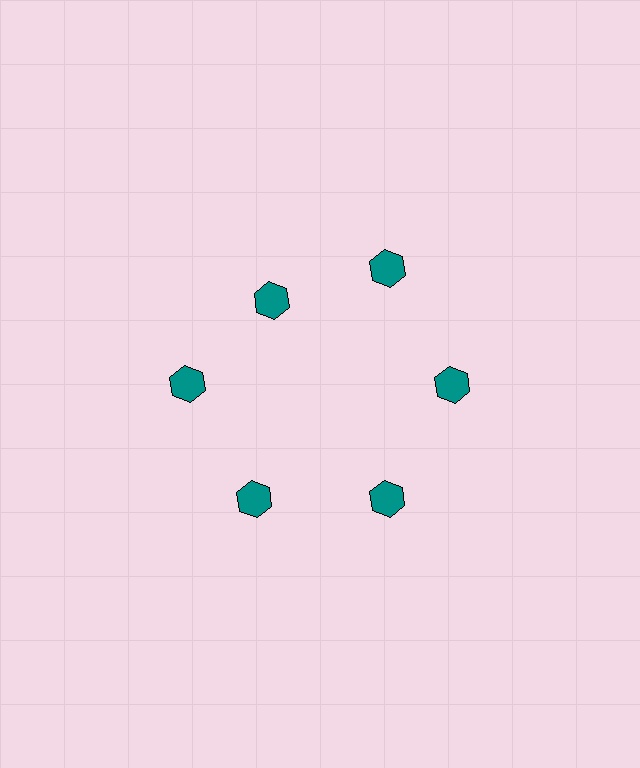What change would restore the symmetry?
The symmetry would be restored by moving it outward, back onto the ring so that all 6 hexagons sit at equal angles and equal distance from the center.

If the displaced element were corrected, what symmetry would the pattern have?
It would have 6-fold rotational symmetry — the pattern would map onto itself every 60 degrees.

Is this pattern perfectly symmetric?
No. The 6 teal hexagons are arranged in a ring, but one element near the 11 o'clock position is pulled inward toward the center, breaking the 6-fold rotational symmetry.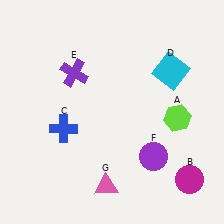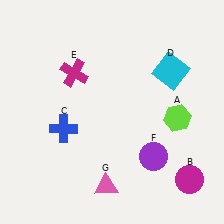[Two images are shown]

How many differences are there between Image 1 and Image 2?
There is 1 difference between the two images.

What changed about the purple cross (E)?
In Image 1, E is purple. In Image 2, it changed to magenta.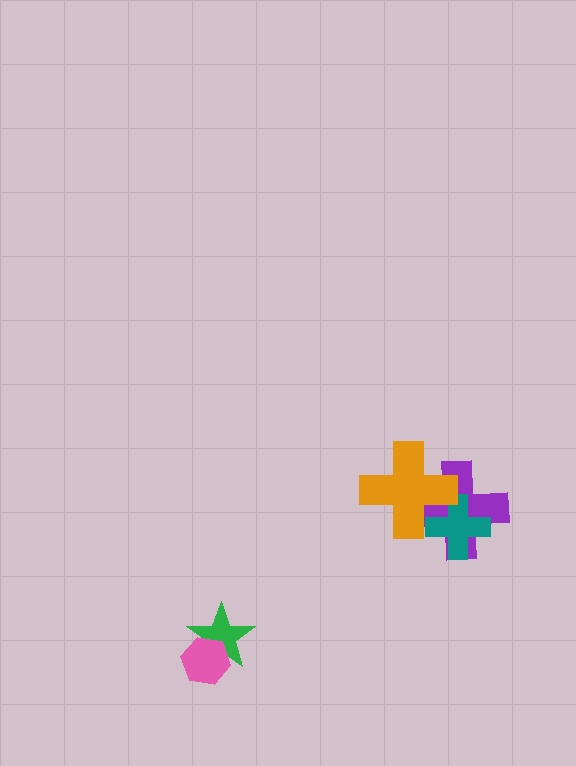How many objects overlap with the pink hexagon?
1 object overlaps with the pink hexagon.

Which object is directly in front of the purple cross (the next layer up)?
The teal cross is directly in front of the purple cross.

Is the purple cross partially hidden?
Yes, it is partially covered by another shape.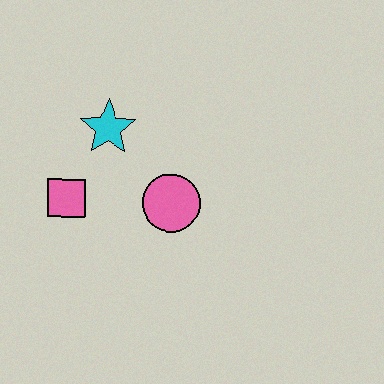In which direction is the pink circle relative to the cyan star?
The pink circle is below the cyan star.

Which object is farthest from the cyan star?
The pink circle is farthest from the cyan star.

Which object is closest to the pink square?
The cyan star is closest to the pink square.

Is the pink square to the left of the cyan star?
Yes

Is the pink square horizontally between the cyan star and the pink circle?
No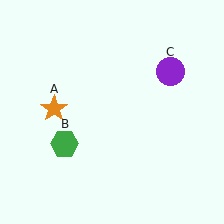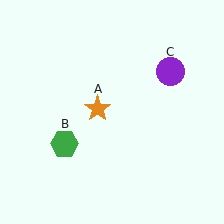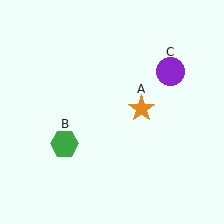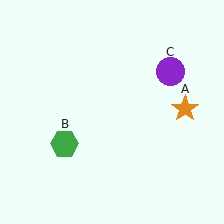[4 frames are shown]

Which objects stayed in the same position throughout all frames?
Green hexagon (object B) and purple circle (object C) remained stationary.